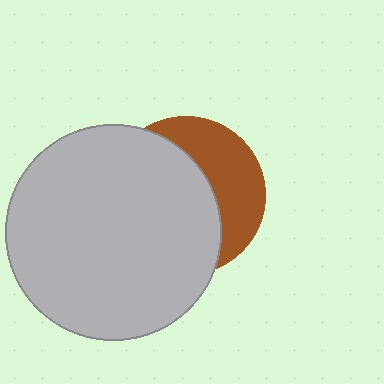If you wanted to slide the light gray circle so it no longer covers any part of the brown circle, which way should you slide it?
Slide it left — that is the most direct way to separate the two shapes.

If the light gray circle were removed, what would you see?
You would see the complete brown circle.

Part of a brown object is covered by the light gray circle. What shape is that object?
It is a circle.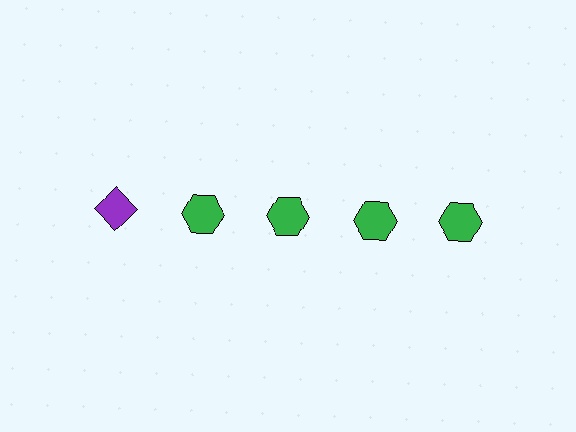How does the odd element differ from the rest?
It differs in both color (purple instead of green) and shape (diamond instead of hexagon).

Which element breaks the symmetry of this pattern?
The purple diamond in the top row, leftmost column breaks the symmetry. All other shapes are green hexagons.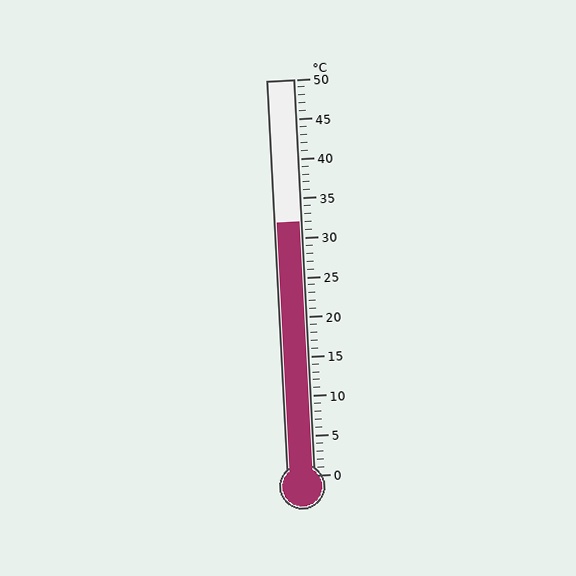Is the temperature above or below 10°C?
The temperature is above 10°C.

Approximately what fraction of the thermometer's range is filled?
The thermometer is filled to approximately 65% of its range.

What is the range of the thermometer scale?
The thermometer scale ranges from 0°C to 50°C.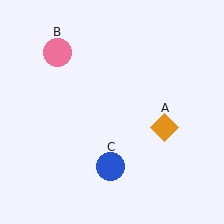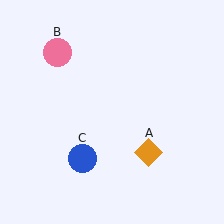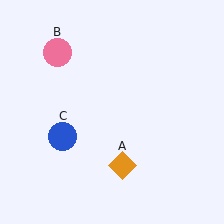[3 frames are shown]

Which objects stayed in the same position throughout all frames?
Pink circle (object B) remained stationary.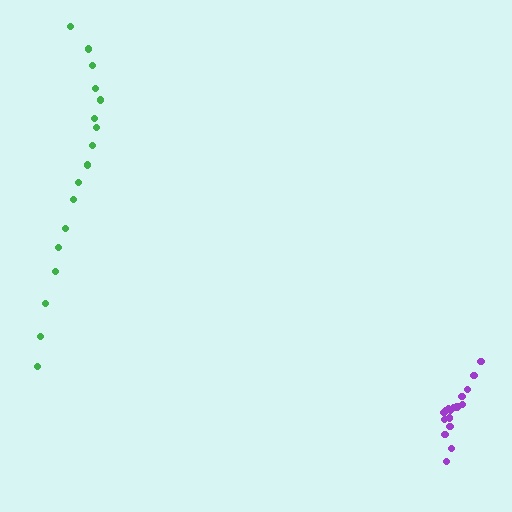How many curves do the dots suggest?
There are 2 distinct paths.